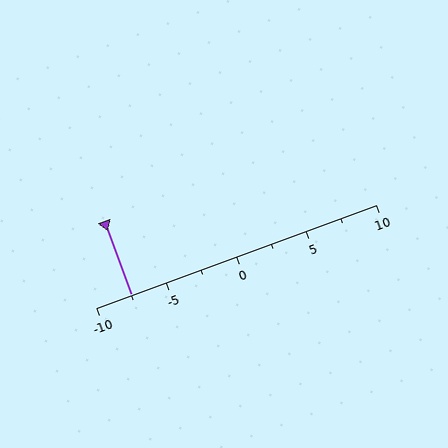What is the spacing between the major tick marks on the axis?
The major ticks are spaced 5 apart.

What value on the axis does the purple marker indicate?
The marker indicates approximately -7.5.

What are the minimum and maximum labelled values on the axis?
The axis runs from -10 to 10.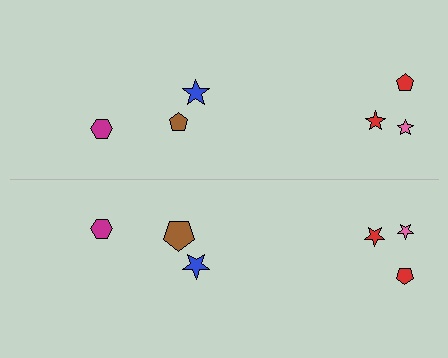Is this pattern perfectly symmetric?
No, the pattern is not perfectly symmetric. The brown pentagon on the bottom side has a different size than its mirror counterpart.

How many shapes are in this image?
There are 12 shapes in this image.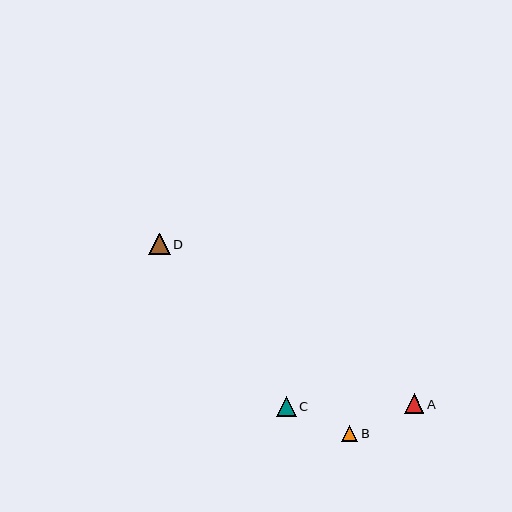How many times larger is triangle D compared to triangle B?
Triangle D is approximately 1.3 times the size of triangle B.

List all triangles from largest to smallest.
From largest to smallest: D, C, A, B.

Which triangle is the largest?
Triangle D is the largest with a size of approximately 21 pixels.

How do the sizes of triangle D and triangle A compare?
Triangle D and triangle A are approximately the same size.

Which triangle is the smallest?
Triangle B is the smallest with a size of approximately 16 pixels.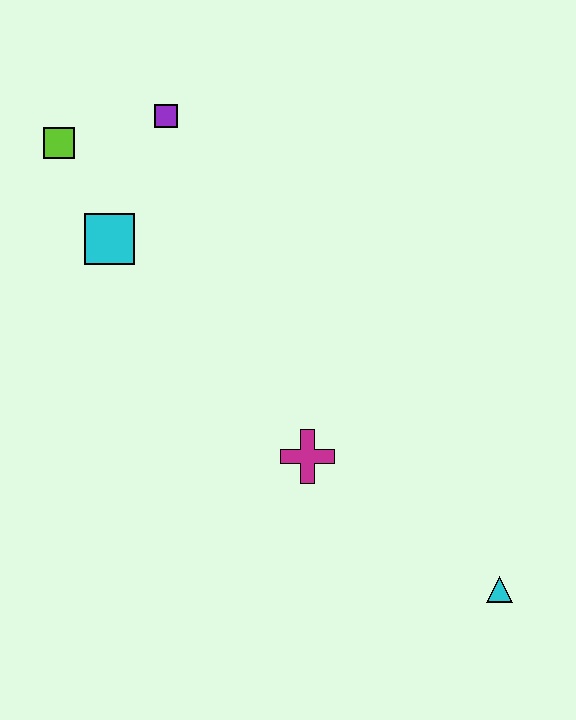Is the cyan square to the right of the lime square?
Yes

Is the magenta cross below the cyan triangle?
No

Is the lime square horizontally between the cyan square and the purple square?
No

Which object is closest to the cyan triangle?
The magenta cross is closest to the cyan triangle.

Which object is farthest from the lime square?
The cyan triangle is farthest from the lime square.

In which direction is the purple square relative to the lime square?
The purple square is to the right of the lime square.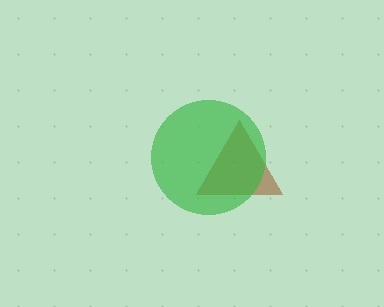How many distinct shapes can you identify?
There are 2 distinct shapes: a brown triangle, a green circle.